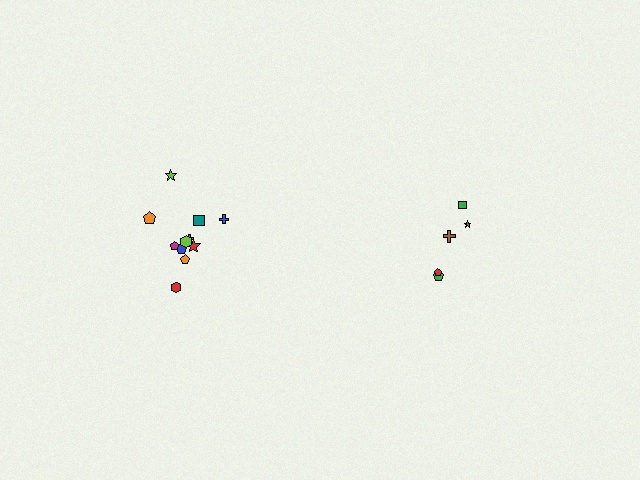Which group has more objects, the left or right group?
The left group.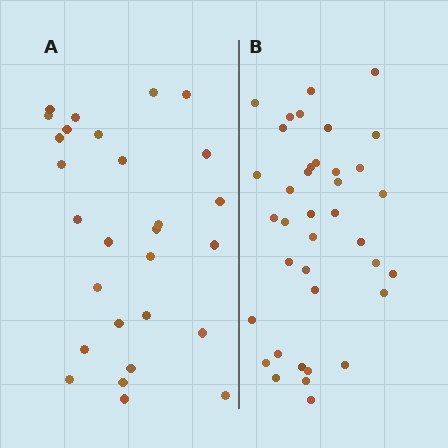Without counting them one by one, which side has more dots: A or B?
Region B (the right region) has more dots.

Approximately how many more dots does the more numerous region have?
Region B has roughly 10 or so more dots than region A.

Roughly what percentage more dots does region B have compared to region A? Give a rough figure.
About 35% more.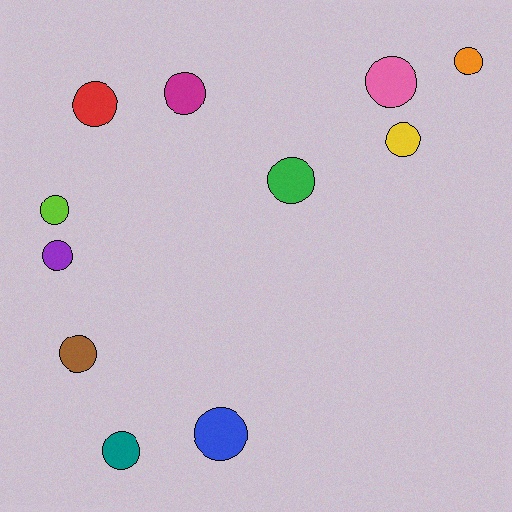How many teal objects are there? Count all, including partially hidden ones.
There is 1 teal object.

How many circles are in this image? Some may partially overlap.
There are 11 circles.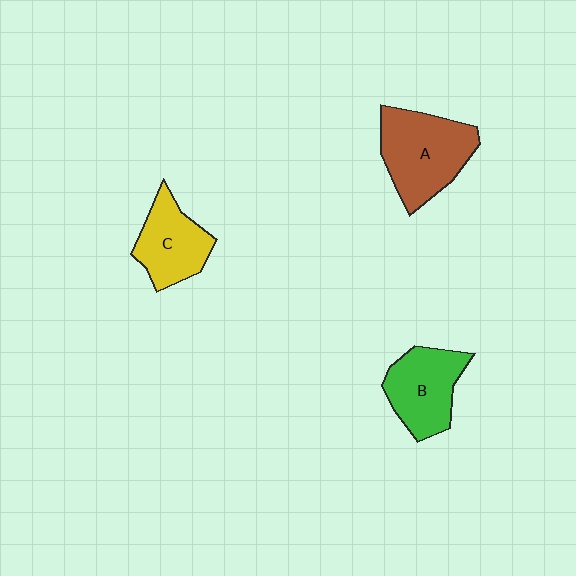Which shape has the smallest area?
Shape C (yellow).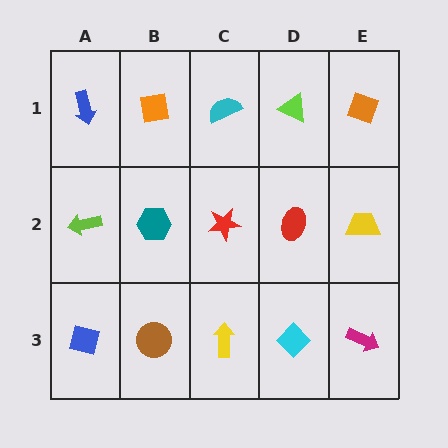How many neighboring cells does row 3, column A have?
2.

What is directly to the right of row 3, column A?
A brown circle.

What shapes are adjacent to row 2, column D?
A lime triangle (row 1, column D), a cyan diamond (row 3, column D), a red star (row 2, column C), a yellow trapezoid (row 2, column E).